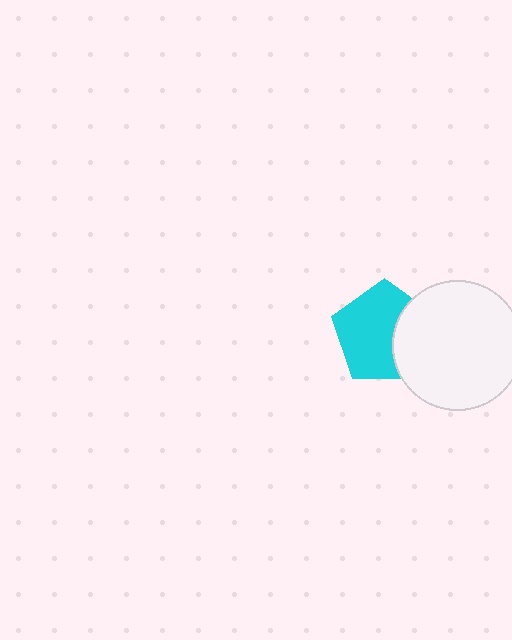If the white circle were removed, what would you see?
You would see the complete cyan pentagon.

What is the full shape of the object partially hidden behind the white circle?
The partially hidden object is a cyan pentagon.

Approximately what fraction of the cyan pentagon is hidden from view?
Roughly 33% of the cyan pentagon is hidden behind the white circle.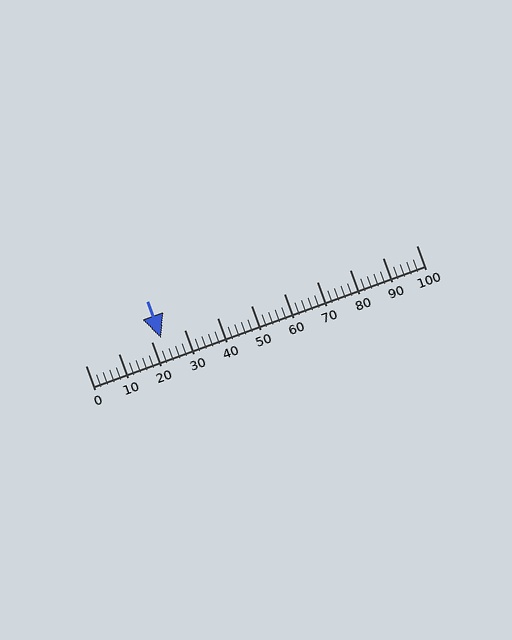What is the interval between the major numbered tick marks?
The major tick marks are spaced 10 units apart.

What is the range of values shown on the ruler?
The ruler shows values from 0 to 100.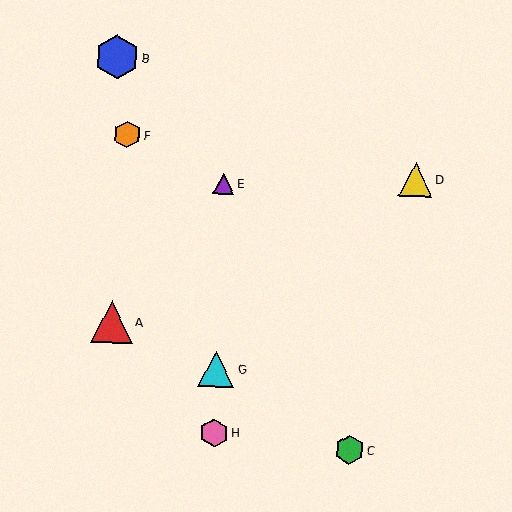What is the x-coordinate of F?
Object F is at x≈127.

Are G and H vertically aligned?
Yes, both are at x≈216.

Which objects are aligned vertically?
Objects E, G, H are aligned vertically.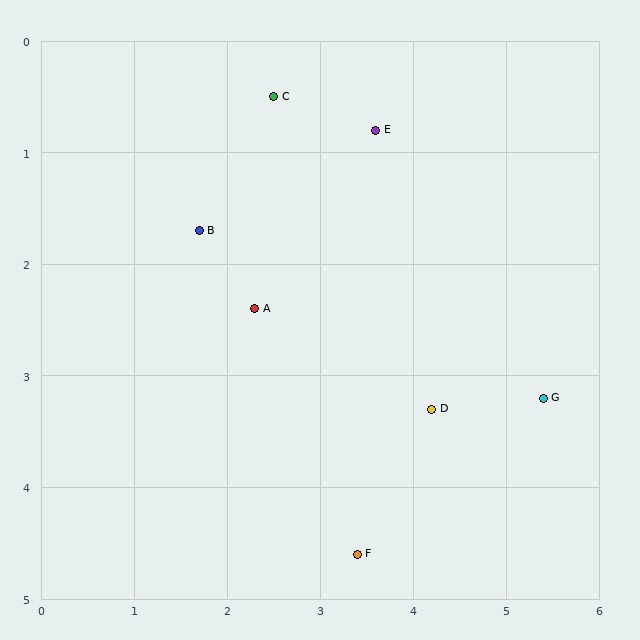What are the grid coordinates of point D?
Point D is at approximately (4.2, 3.3).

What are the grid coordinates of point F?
Point F is at approximately (3.4, 4.6).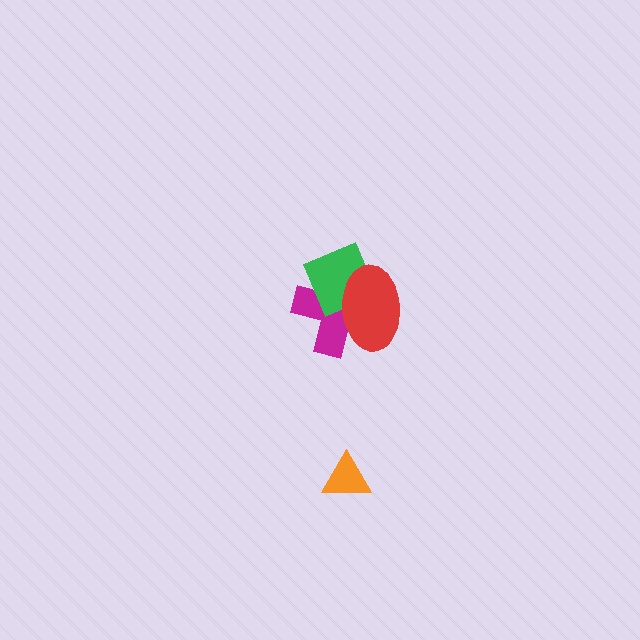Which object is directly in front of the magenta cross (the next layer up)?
The green square is directly in front of the magenta cross.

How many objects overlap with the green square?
2 objects overlap with the green square.